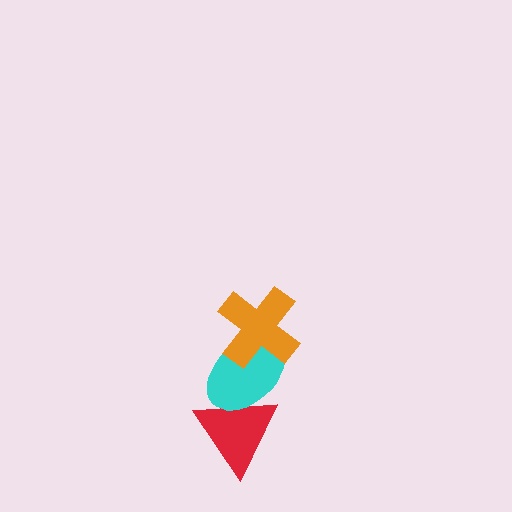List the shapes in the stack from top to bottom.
From top to bottom: the orange cross, the cyan ellipse, the red triangle.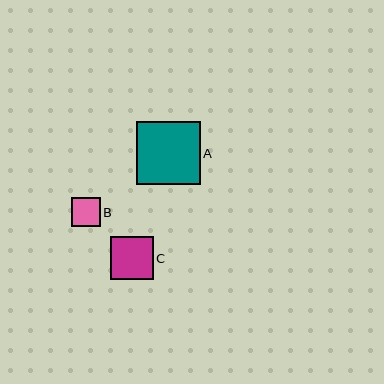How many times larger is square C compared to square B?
Square C is approximately 1.5 times the size of square B.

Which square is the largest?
Square A is the largest with a size of approximately 64 pixels.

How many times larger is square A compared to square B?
Square A is approximately 2.2 times the size of square B.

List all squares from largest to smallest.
From largest to smallest: A, C, B.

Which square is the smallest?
Square B is the smallest with a size of approximately 28 pixels.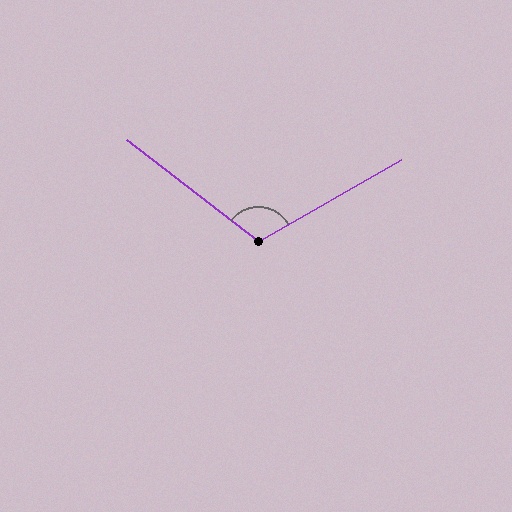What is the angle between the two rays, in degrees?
Approximately 113 degrees.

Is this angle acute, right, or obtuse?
It is obtuse.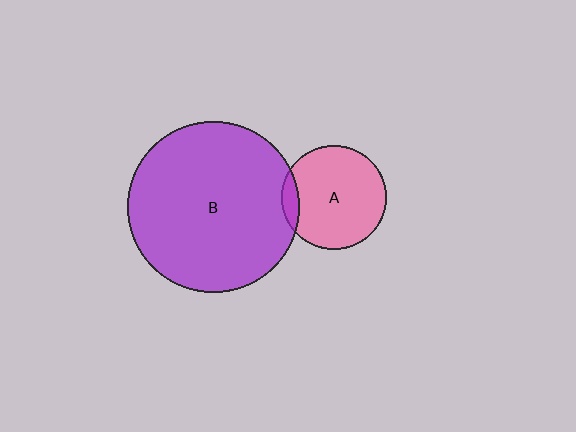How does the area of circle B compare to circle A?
Approximately 2.7 times.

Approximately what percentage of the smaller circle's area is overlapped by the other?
Approximately 10%.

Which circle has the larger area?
Circle B (purple).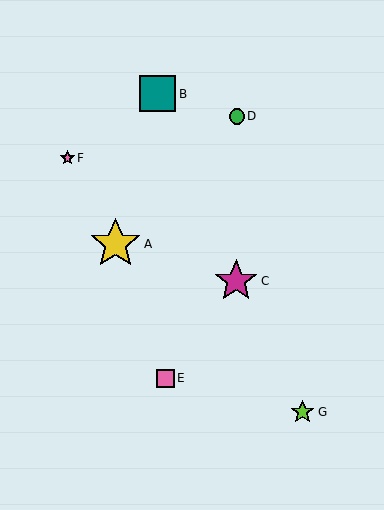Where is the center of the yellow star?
The center of the yellow star is at (116, 244).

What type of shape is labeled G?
Shape G is a lime star.